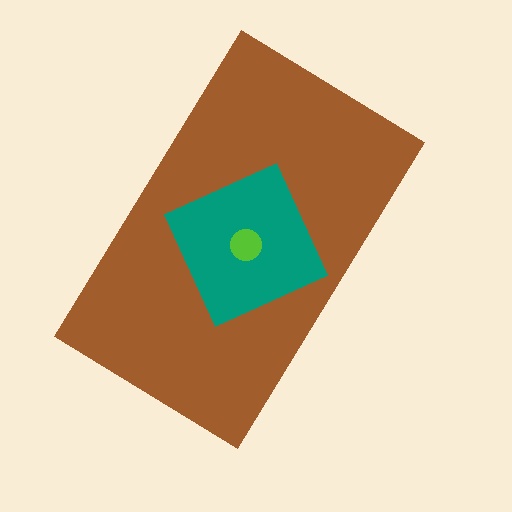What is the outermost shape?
The brown rectangle.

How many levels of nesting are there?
3.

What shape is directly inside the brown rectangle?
The teal square.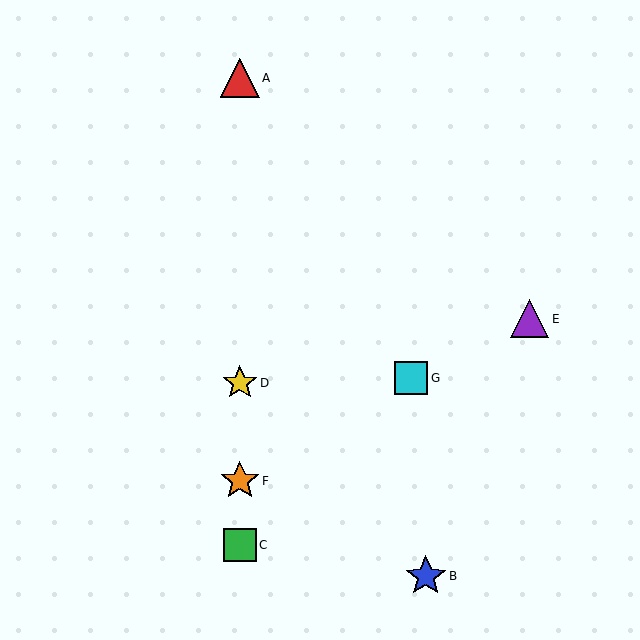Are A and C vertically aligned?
Yes, both are at x≈240.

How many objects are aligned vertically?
4 objects (A, C, D, F) are aligned vertically.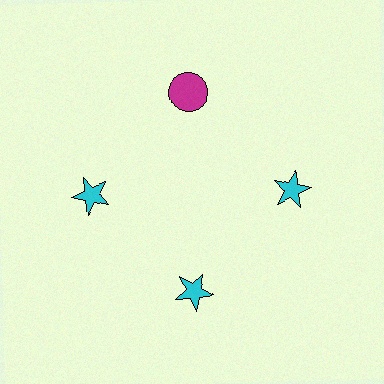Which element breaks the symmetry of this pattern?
The magenta circle at roughly the 12 o'clock position breaks the symmetry. All other shapes are cyan stars.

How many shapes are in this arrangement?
There are 4 shapes arranged in a ring pattern.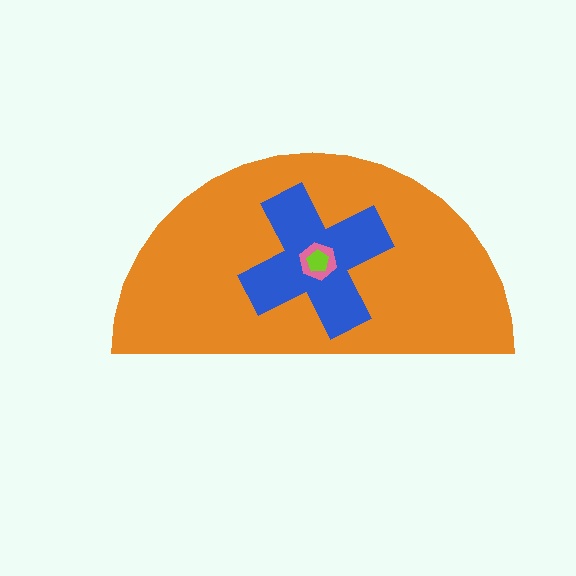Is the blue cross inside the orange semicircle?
Yes.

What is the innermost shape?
The lime pentagon.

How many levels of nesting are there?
4.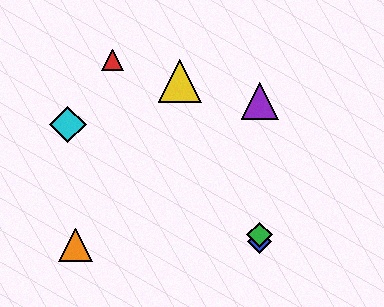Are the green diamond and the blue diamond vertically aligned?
Yes, both are at x≈260.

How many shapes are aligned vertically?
3 shapes (the blue diamond, the green diamond, the purple triangle) are aligned vertically.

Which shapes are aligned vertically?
The blue diamond, the green diamond, the purple triangle are aligned vertically.